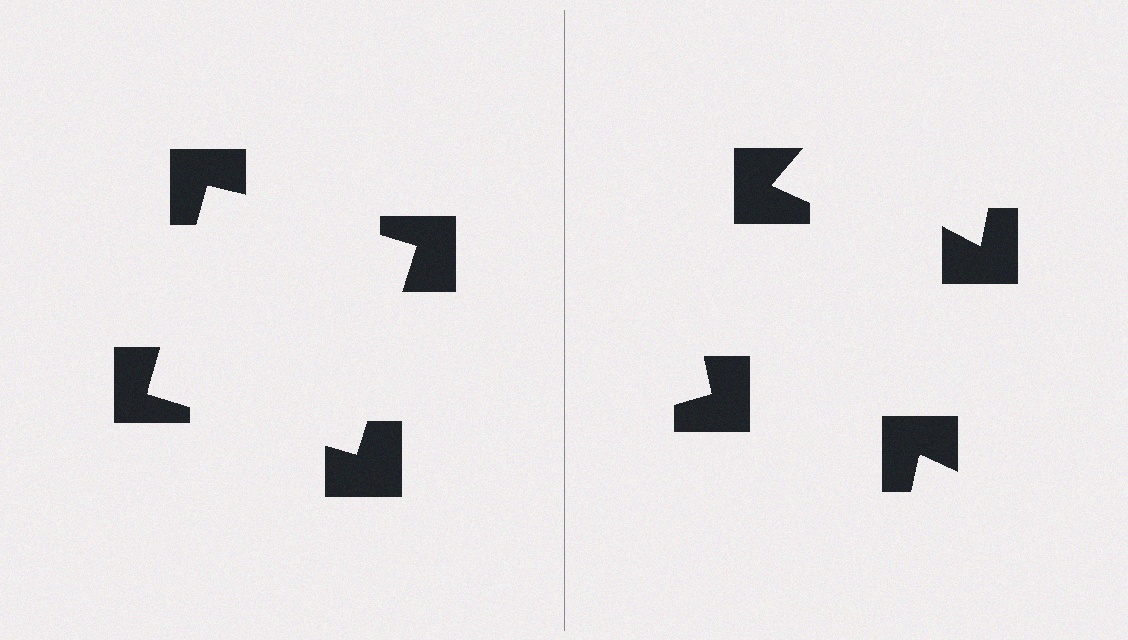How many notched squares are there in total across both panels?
8 — 4 on each side.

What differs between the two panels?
The notched squares are positioned identically on both sides; only the wedge orientations differ. On the left they align to a square; on the right they are misaligned.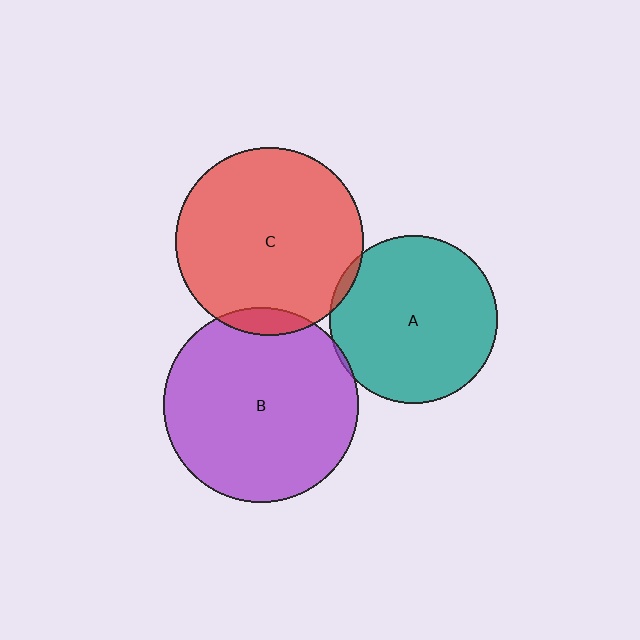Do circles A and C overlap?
Yes.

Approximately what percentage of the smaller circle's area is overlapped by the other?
Approximately 5%.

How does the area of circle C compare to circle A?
Approximately 1.3 times.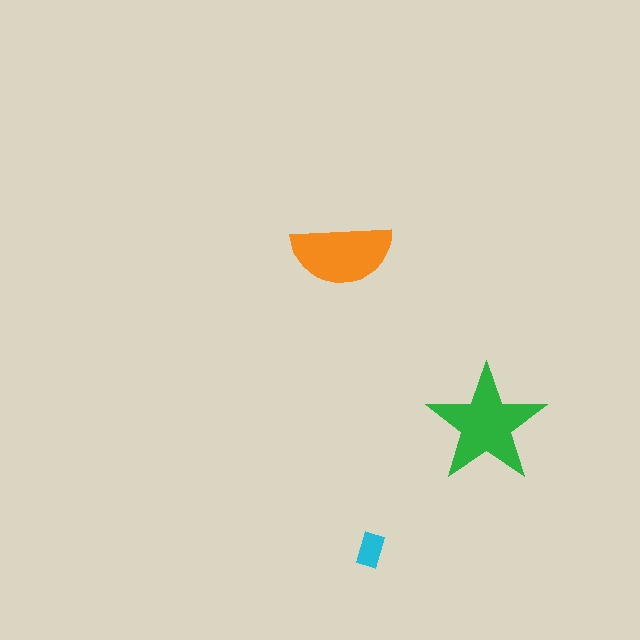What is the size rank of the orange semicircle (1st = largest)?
2nd.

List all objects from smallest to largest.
The cyan rectangle, the orange semicircle, the green star.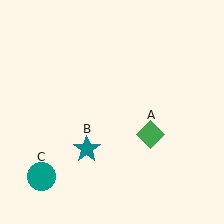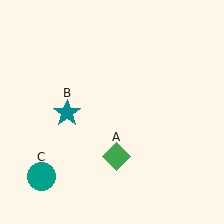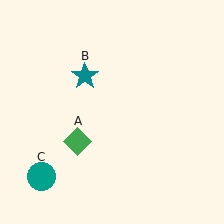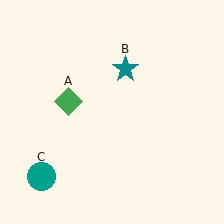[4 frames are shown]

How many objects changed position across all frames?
2 objects changed position: green diamond (object A), teal star (object B).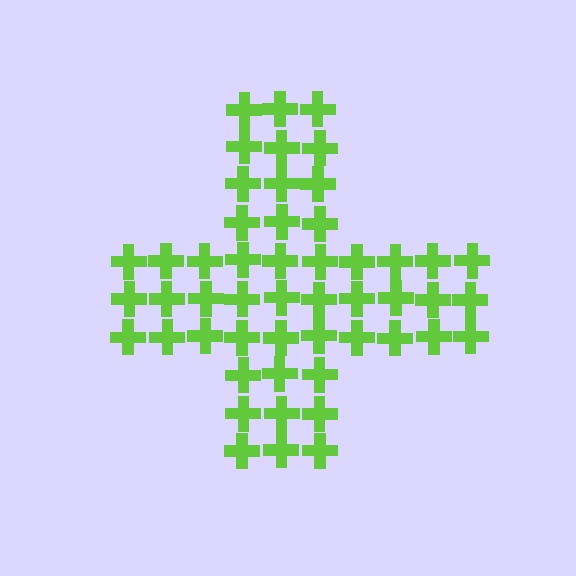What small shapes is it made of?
It is made of small crosses.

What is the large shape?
The large shape is a cross.